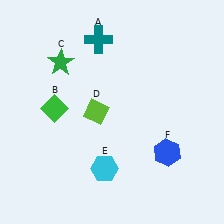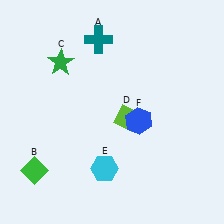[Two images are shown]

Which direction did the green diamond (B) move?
The green diamond (B) moved down.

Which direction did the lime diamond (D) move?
The lime diamond (D) moved right.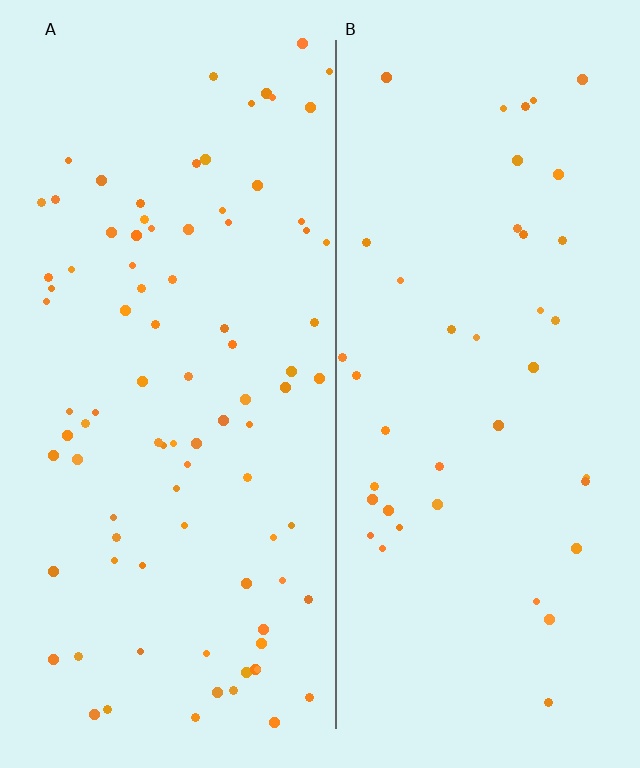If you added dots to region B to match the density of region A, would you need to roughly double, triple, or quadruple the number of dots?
Approximately double.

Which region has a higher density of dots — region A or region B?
A (the left).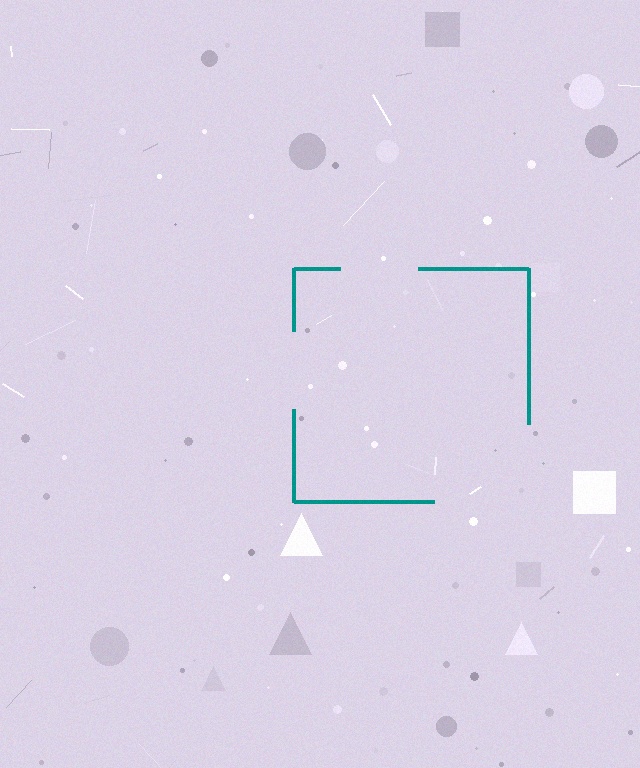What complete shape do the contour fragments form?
The contour fragments form a square.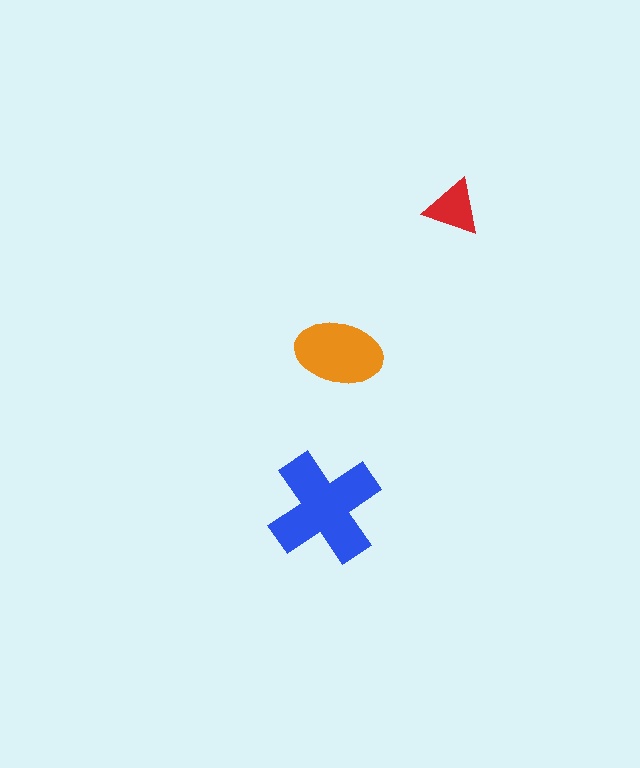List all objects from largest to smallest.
The blue cross, the orange ellipse, the red triangle.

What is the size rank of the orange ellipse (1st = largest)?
2nd.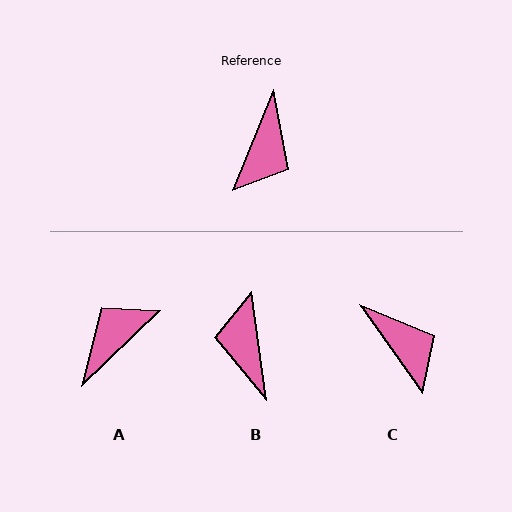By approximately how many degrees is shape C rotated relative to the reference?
Approximately 57 degrees counter-clockwise.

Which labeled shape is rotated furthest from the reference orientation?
A, about 155 degrees away.